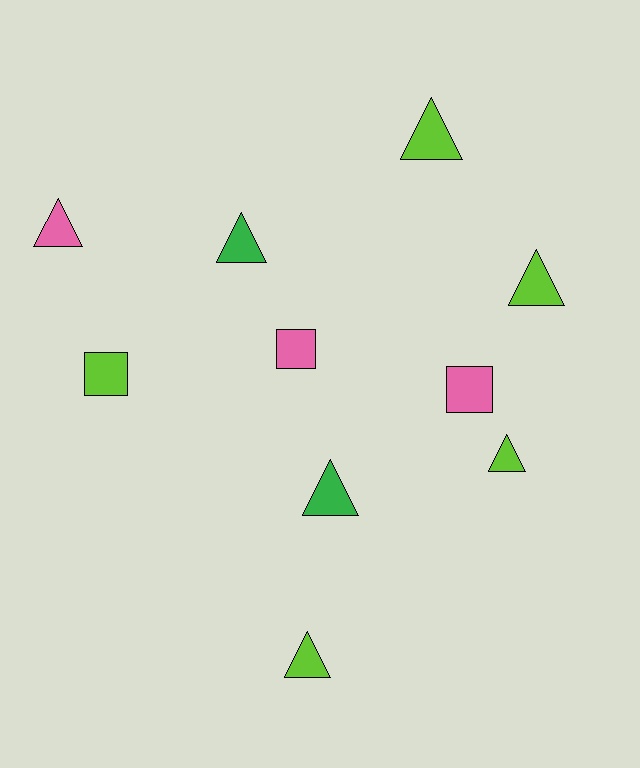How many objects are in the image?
There are 10 objects.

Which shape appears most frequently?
Triangle, with 7 objects.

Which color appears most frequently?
Lime, with 5 objects.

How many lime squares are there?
There is 1 lime square.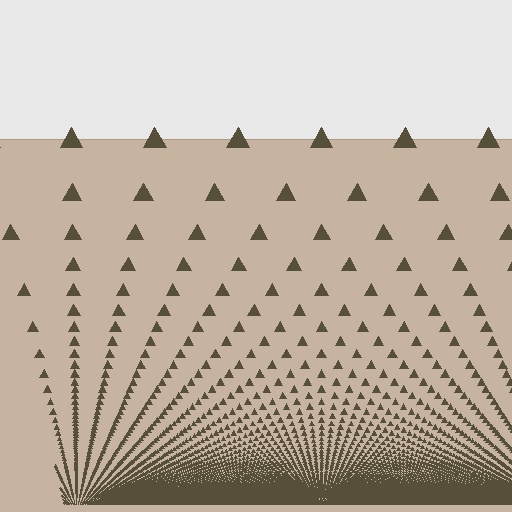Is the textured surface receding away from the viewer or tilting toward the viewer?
The surface appears to tilt toward the viewer. Texture elements get larger and sparser toward the top.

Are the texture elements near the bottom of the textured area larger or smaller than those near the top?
Smaller. The gradient is inverted — elements near the bottom are smaller and denser.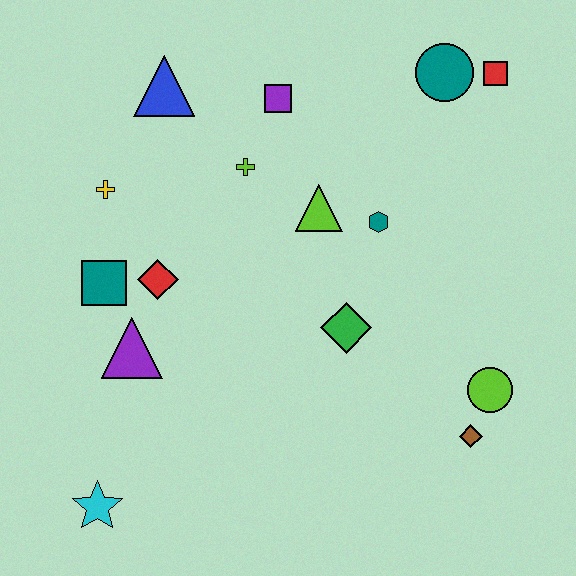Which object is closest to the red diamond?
The teal square is closest to the red diamond.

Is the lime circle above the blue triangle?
No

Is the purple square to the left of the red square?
Yes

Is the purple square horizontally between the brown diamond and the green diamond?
No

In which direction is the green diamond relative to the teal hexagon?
The green diamond is below the teal hexagon.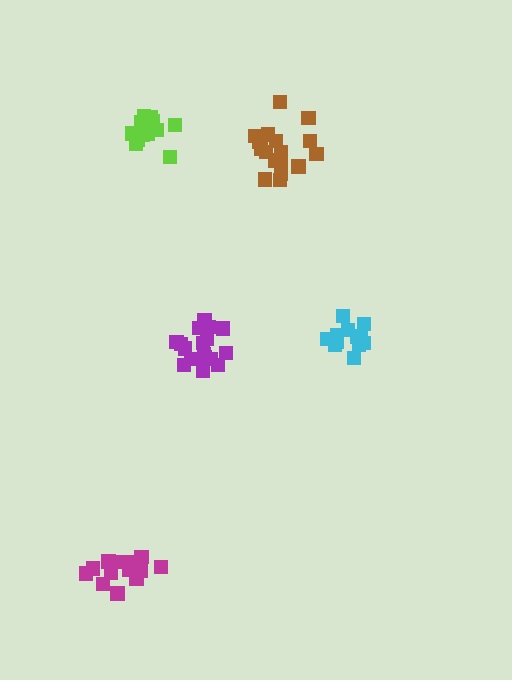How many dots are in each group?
Group 1: 15 dots, Group 2: 18 dots, Group 3: 13 dots, Group 4: 13 dots, Group 5: 18 dots (77 total).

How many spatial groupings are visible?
There are 5 spatial groupings.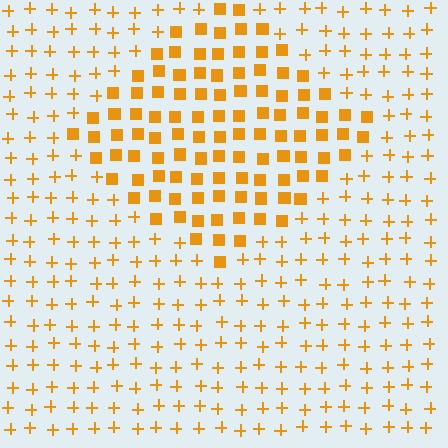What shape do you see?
I see a diamond.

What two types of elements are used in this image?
The image uses squares inside the diamond region and plus signs outside it.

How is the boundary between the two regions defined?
The boundary is defined by a change in element shape: squares inside vs. plus signs outside. All elements share the same color and spacing.